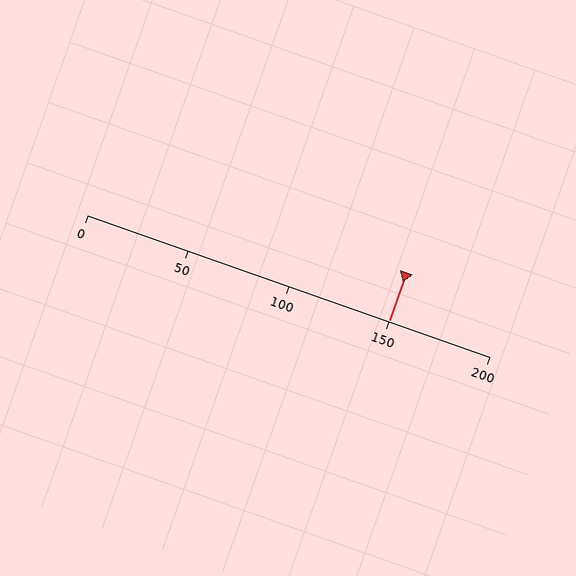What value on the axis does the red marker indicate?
The marker indicates approximately 150.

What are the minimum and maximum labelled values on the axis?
The axis runs from 0 to 200.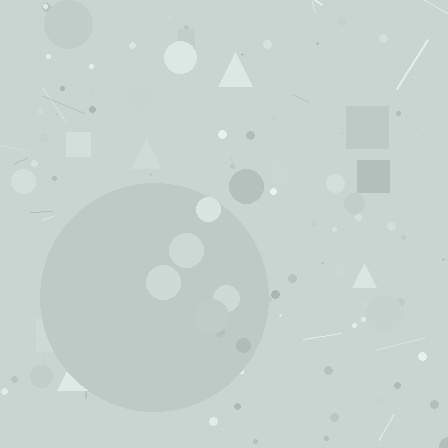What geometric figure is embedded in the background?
A circle is embedded in the background.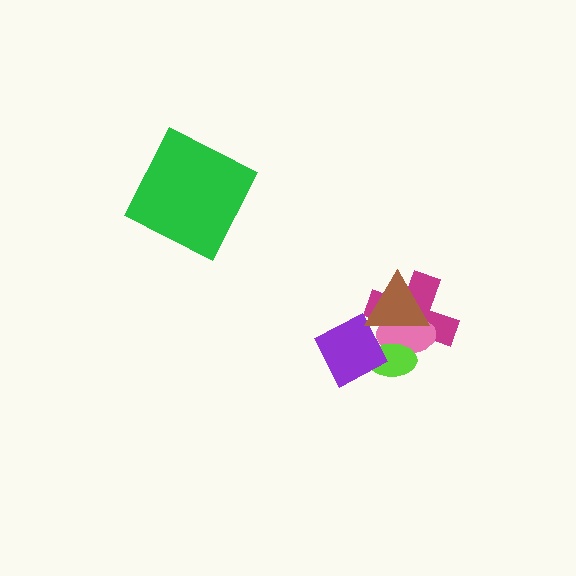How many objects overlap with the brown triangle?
4 objects overlap with the brown triangle.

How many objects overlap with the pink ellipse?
4 objects overlap with the pink ellipse.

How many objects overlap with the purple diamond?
4 objects overlap with the purple diamond.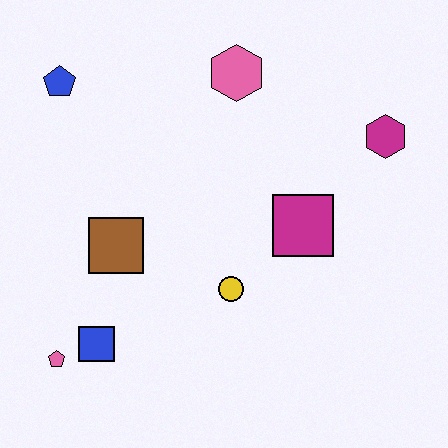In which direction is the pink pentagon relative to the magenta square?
The pink pentagon is to the left of the magenta square.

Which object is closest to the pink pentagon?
The blue square is closest to the pink pentagon.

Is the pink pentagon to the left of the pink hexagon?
Yes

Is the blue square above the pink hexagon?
No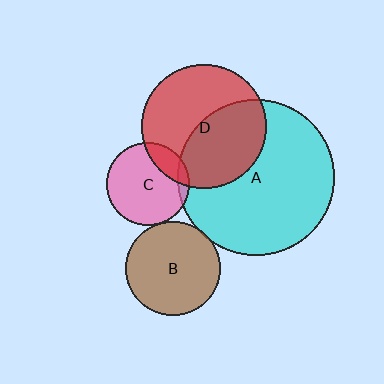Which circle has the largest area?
Circle A (cyan).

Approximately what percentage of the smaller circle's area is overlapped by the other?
Approximately 45%.